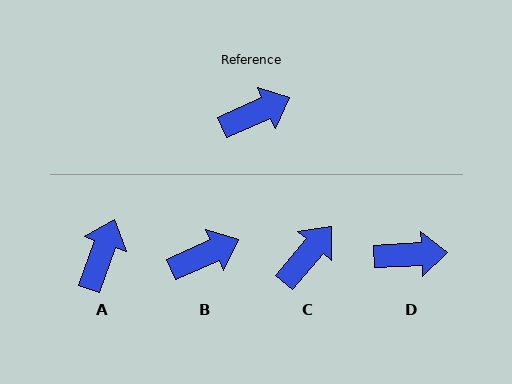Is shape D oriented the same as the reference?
No, it is off by about 21 degrees.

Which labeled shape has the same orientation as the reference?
B.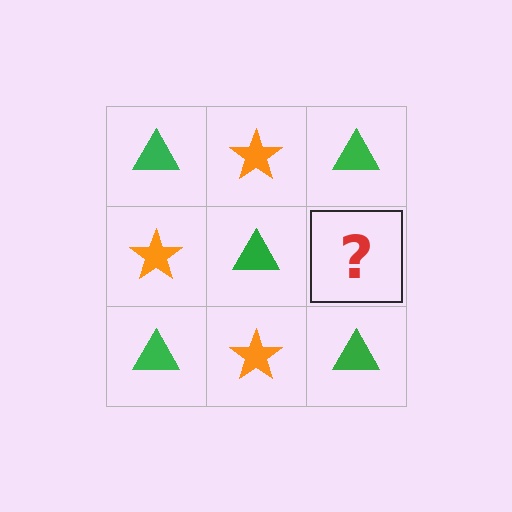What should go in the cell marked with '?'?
The missing cell should contain an orange star.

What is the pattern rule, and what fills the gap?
The rule is that it alternates green triangle and orange star in a checkerboard pattern. The gap should be filled with an orange star.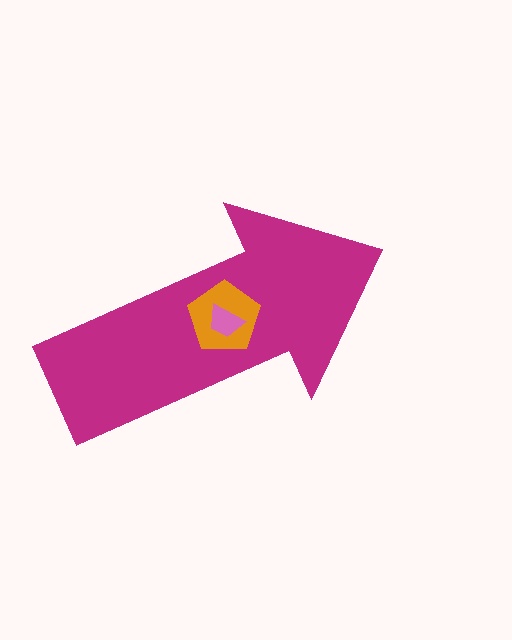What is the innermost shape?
The pink trapezoid.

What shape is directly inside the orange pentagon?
The pink trapezoid.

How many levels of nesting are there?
3.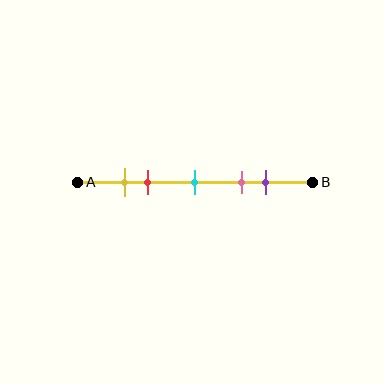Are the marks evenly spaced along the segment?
No, the marks are not evenly spaced.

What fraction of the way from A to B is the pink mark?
The pink mark is approximately 70% (0.7) of the way from A to B.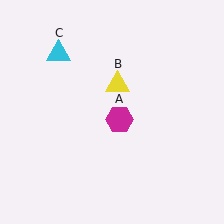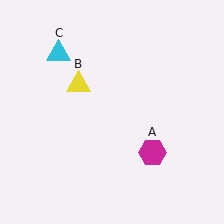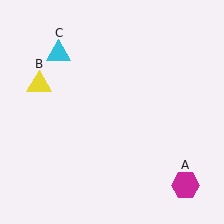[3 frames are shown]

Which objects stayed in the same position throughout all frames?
Cyan triangle (object C) remained stationary.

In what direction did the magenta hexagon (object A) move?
The magenta hexagon (object A) moved down and to the right.